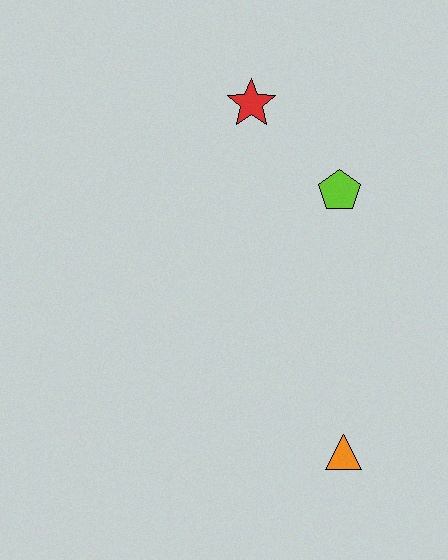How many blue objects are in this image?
There are no blue objects.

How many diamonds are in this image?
There are no diamonds.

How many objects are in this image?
There are 3 objects.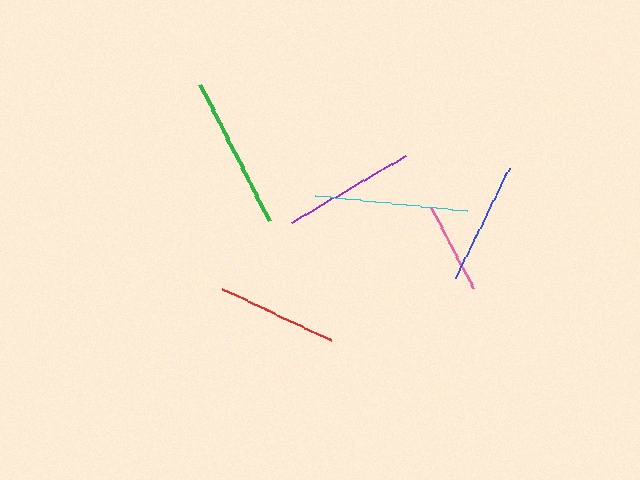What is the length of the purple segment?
The purple segment is approximately 132 pixels long.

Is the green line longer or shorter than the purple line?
The green line is longer than the purple line.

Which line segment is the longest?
The cyan line is the longest at approximately 153 pixels.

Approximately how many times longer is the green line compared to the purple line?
The green line is approximately 1.2 times the length of the purple line.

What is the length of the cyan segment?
The cyan segment is approximately 153 pixels long.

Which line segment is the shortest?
The pink line is the shortest at approximately 91 pixels.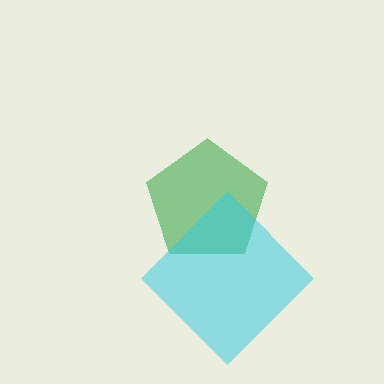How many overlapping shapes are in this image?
There are 2 overlapping shapes in the image.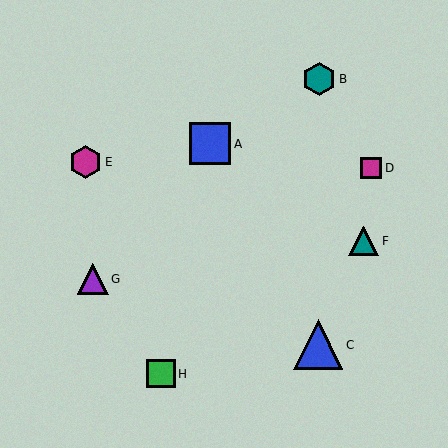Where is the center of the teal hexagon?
The center of the teal hexagon is at (319, 79).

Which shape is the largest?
The blue triangle (labeled C) is the largest.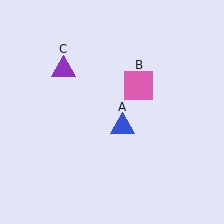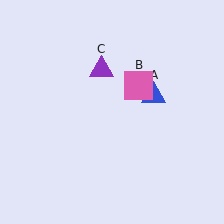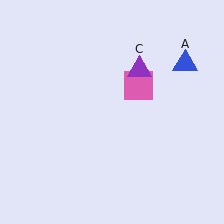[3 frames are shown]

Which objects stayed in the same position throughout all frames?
Pink square (object B) remained stationary.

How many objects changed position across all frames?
2 objects changed position: blue triangle (object A), purple triangle (object C).